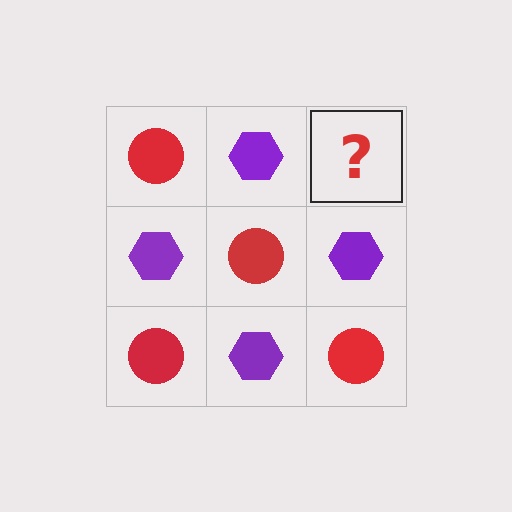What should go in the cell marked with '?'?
The missing cell should contain a red circle.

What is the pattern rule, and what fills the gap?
The rule is that it alternates red circle and purple hexagon in a checkerboard pattern. The gap should be filled with a red circle.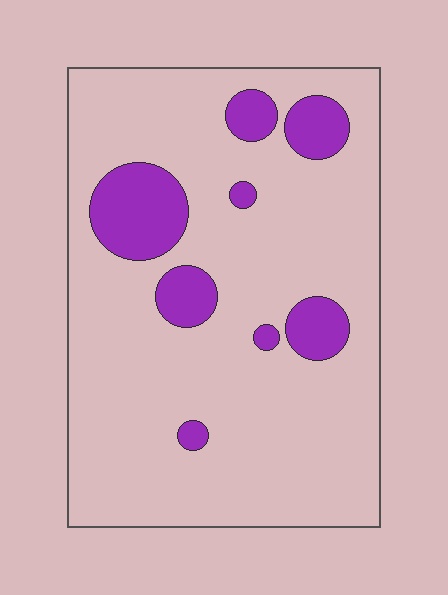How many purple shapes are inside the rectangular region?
8.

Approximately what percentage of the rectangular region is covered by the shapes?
Approximately 15%.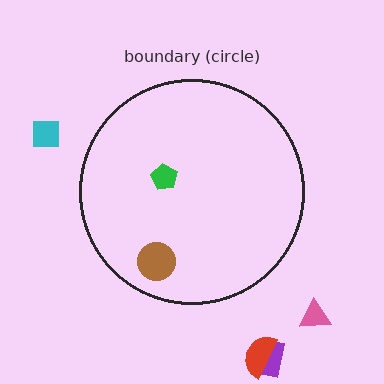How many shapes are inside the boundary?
2 inside, 4 outside.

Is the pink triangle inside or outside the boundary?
Outside.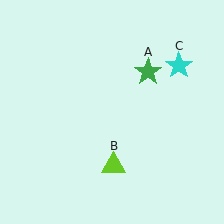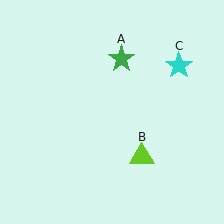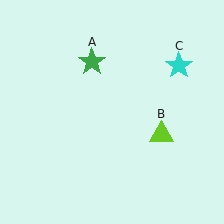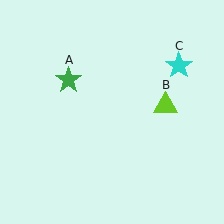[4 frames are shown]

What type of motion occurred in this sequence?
The green star (object A), lime triangle (object B) rotated counterclockwise around the center of the scene.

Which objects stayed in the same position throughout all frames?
Cyan star (object C) remained stationary.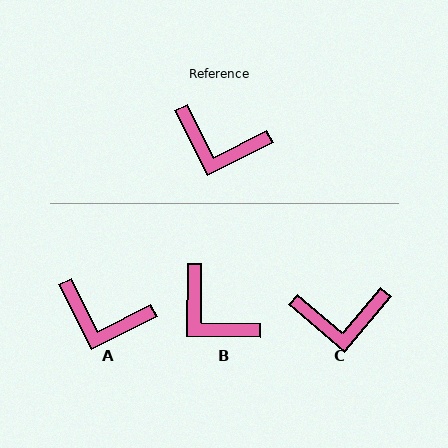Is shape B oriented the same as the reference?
No, it is off by about 28 degrees.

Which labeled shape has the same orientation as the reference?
A.